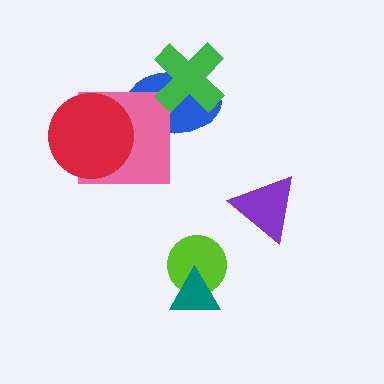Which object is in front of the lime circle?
The teal triangle is in front of the lime circle.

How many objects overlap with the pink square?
2 objects overlap with the pink square.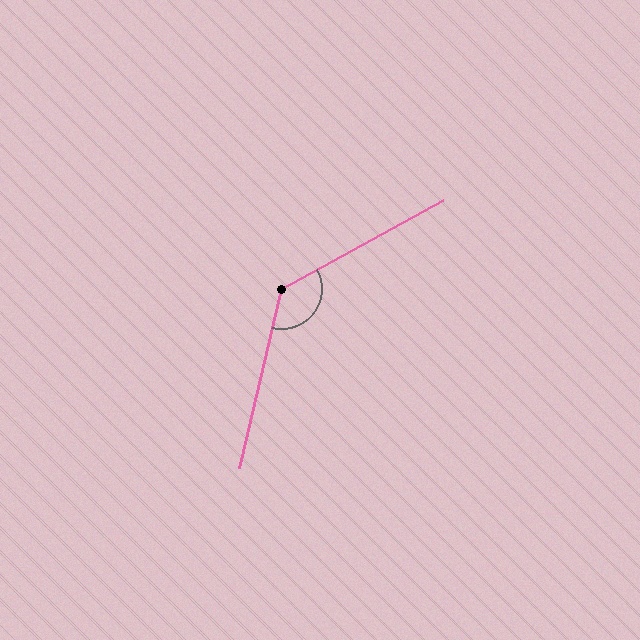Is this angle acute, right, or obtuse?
It is obtuse.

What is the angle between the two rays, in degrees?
Approximately 132 degrees.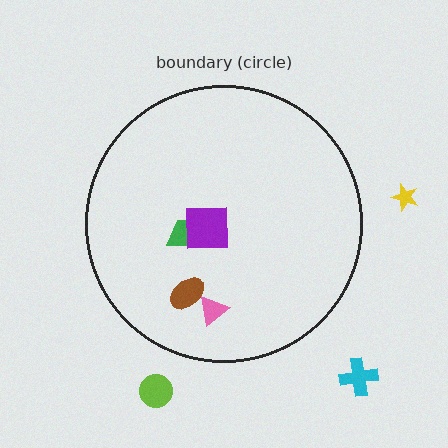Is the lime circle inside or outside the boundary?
Outside.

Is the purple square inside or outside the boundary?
Inside.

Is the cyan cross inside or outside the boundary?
Outside.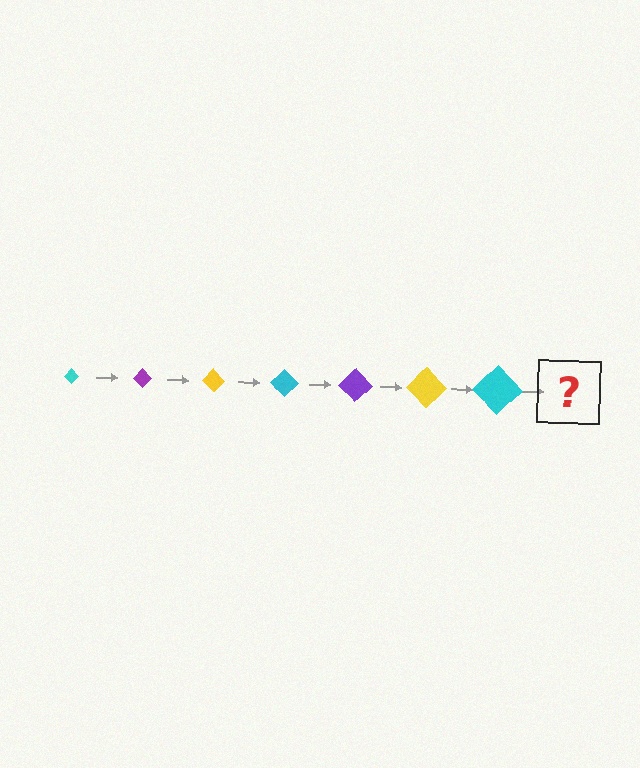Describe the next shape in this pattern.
It should be a purple diamond, larger than the previous one.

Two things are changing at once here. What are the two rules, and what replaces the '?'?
The two rules are that the diamond grows larger each step and the color cycles through cyan, purple, and yellow. The '?' should be a purple diamond, larger than the previous one.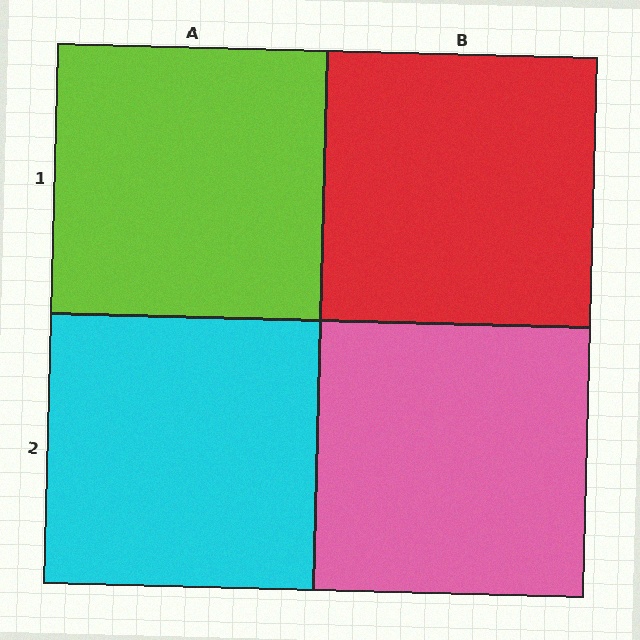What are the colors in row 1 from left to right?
Lime, red.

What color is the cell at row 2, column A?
Cyan.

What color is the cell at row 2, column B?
Pink.